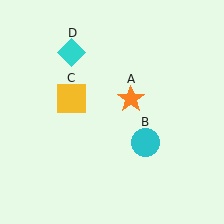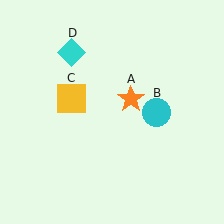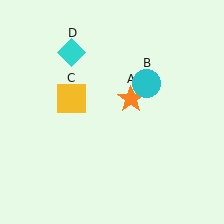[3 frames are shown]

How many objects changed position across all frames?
1 object changed position: cyan circle (object B).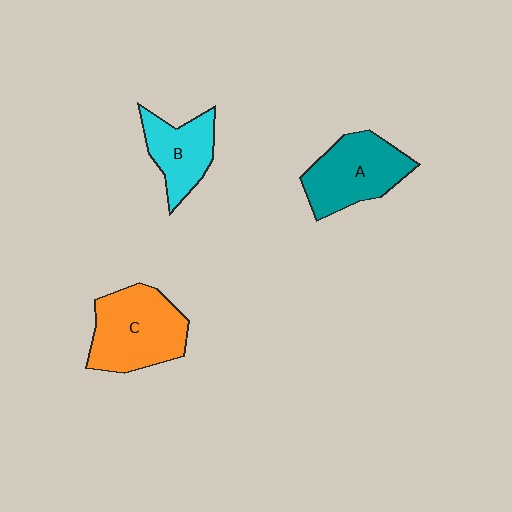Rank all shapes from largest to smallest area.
From largest to smallest: C (orange), A (teal), B (cyan).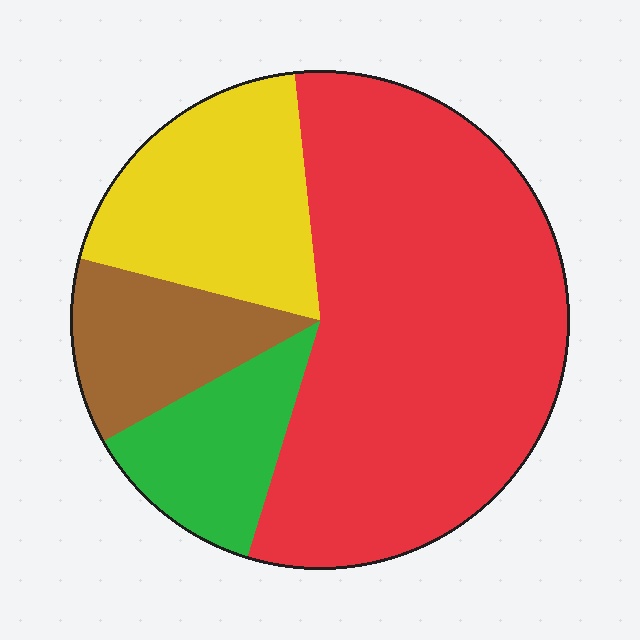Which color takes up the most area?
Red, at roughly 55%.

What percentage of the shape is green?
Green takes up less than a quarter of the shape.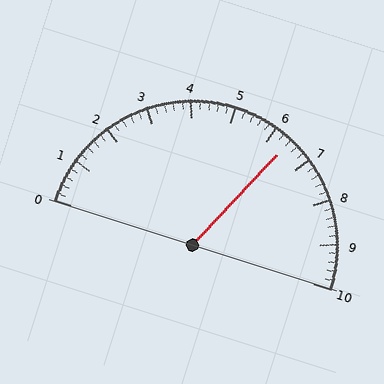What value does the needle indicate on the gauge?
The needle indicates approximately 6.4.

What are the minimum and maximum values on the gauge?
The gauge ranges from 0 to 10.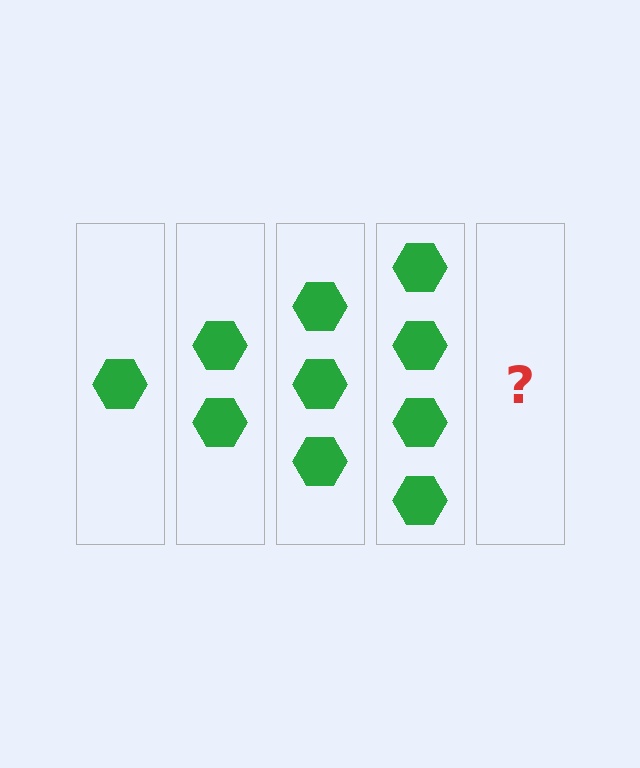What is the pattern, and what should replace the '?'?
The pattern is that each step adds one more hexagon. The '?' should be 5 hexagons.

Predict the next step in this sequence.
The next step is 5 hexagons.